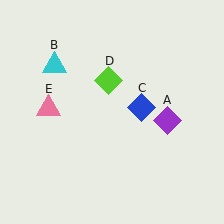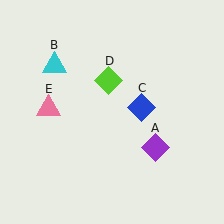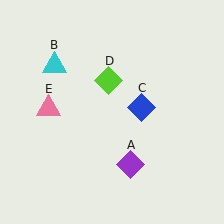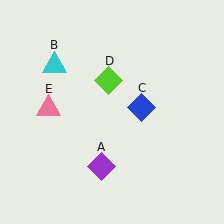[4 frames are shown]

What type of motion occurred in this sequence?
The purple diamond (object A) rotated clockwise around the center of the scene.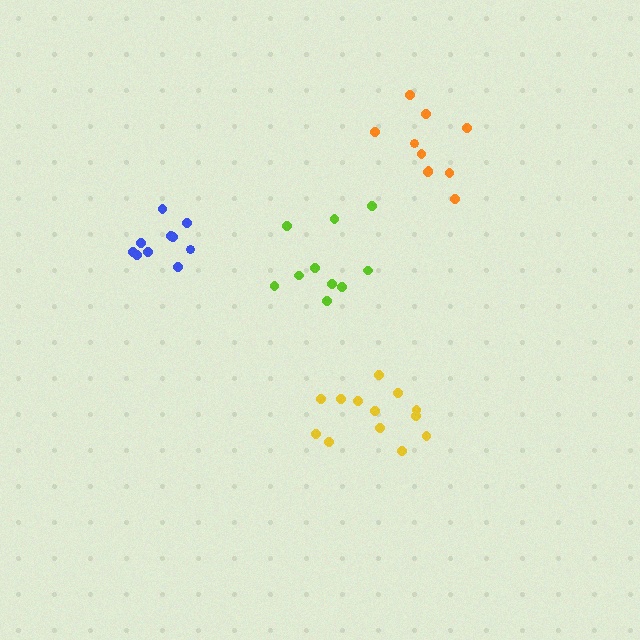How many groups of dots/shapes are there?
There are 4 groups.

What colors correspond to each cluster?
The clusters are colored: orange, yellow, lime, blue.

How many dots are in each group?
Group 1: 10 dots, Group 2: 13 dots, Group 3: 10 dots, Group 4: 10 dots (43 total).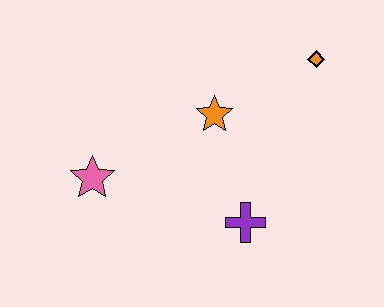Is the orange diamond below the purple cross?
No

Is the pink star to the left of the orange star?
Yes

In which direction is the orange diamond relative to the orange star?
The orange diamond is to the right of the orange star.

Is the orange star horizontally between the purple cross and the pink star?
Yes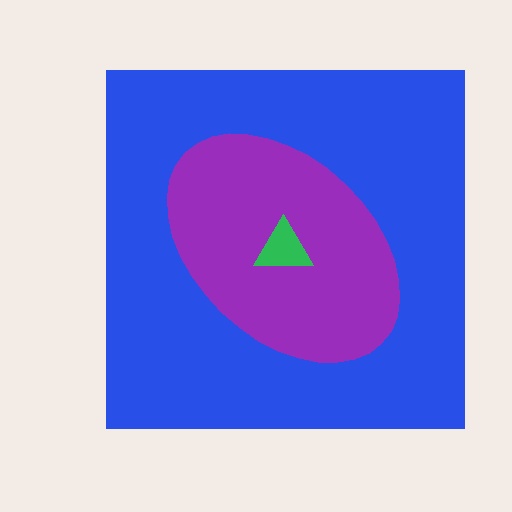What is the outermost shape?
The blue square.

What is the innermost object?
The green triangle.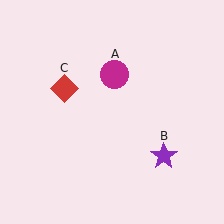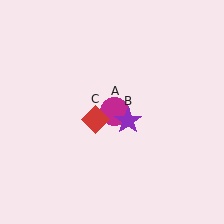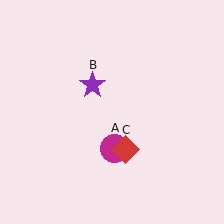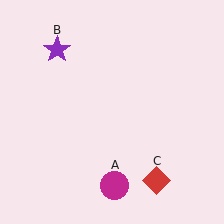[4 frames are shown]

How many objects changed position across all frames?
3 objects changed position: magenta circle (object A), purple star (object B), red diamond (object C).